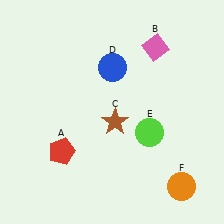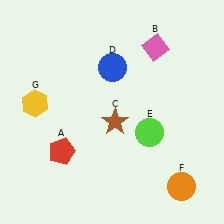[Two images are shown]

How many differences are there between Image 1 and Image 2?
There is 1 difference between the two images.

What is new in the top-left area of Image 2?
A yellow hexagon (G) was added in the top-left area of Image 2.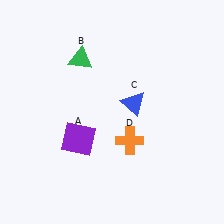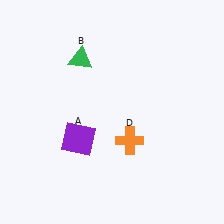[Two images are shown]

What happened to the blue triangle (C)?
The blue triangle (C) was removed in Image 2. It was in the top-right area of Image 1.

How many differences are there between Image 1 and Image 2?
There is 1 difference between the two images.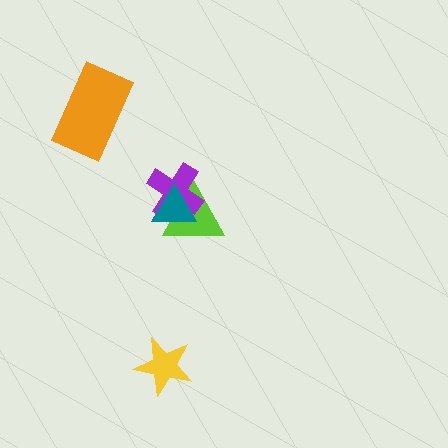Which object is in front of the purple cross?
The teal triangle is in front of the purple cross.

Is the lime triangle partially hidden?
Yes, it is partially covered by another shape.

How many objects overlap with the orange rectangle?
0 objects overlap with the orange rectangle.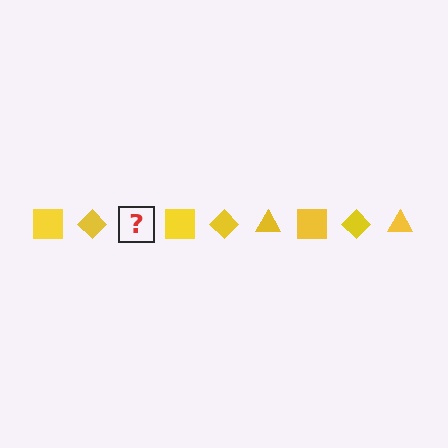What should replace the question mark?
The question mark should be replaced with a yellow triangle.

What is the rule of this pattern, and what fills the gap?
The rule is that the pattern cycles through square, diamond, triangle shapes in yellow. The gap should be filled with a yellow triangle.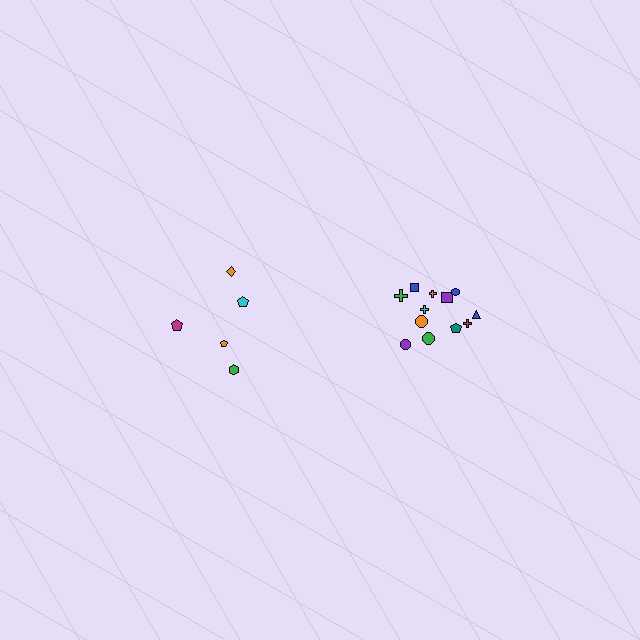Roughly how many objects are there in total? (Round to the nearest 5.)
Roughly 15 objects in total.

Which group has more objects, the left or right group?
The right group.